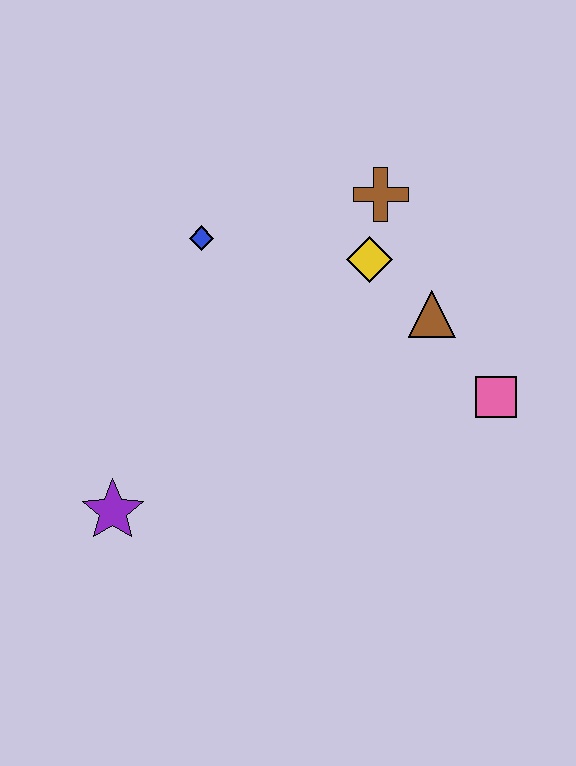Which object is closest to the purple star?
The blue diamond is closest to the purple star.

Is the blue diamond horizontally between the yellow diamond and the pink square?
No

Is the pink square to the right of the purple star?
Yes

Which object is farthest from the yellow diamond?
The purple star is farthest from the yellow diamond.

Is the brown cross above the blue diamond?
Yes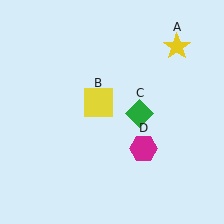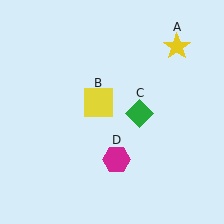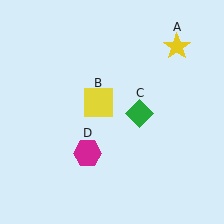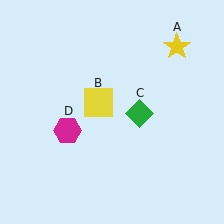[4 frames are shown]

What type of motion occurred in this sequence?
The magenta hexagon (object D) rotated clockwise around the center of the scene.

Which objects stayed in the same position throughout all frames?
Yellow star (object A) and yellow square (object B) and green diamond (object C) remained stationary.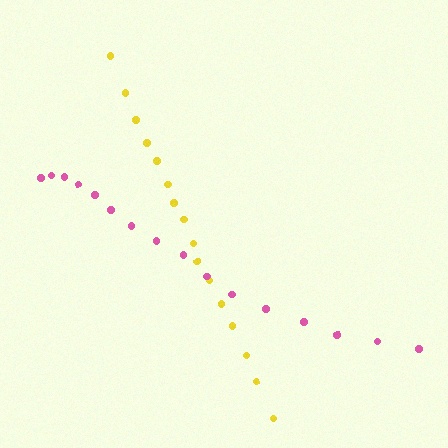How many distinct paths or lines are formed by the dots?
There are 2 distinct paths.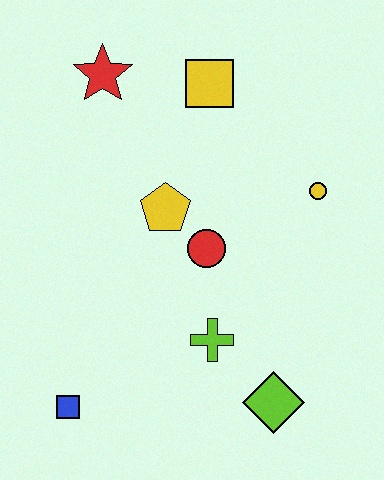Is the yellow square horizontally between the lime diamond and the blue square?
Yes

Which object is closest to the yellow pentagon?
The red circle is closest to the yellow pentagon.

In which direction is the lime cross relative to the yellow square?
The lime cross is below the yellow square.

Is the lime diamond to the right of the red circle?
Yes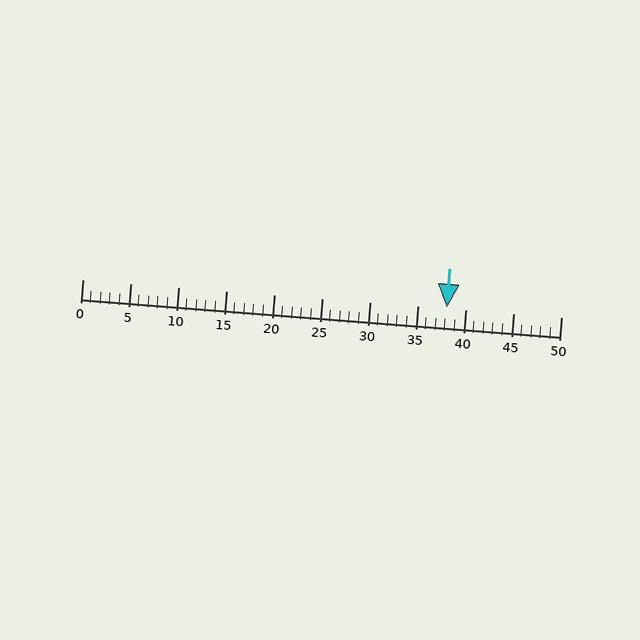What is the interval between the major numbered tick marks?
The major tick marks are spaced 5 units apart.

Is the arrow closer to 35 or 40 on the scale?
The arrow is closer to 40.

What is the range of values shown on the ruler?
The ruler shows values from 0 to 50.